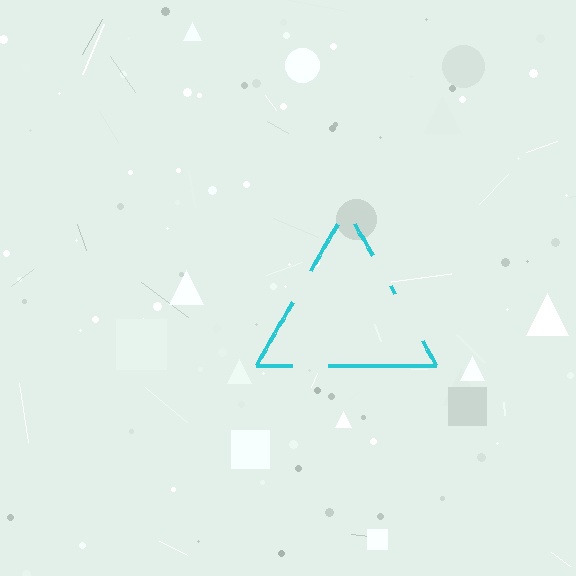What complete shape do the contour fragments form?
The contour fragments form a triangle.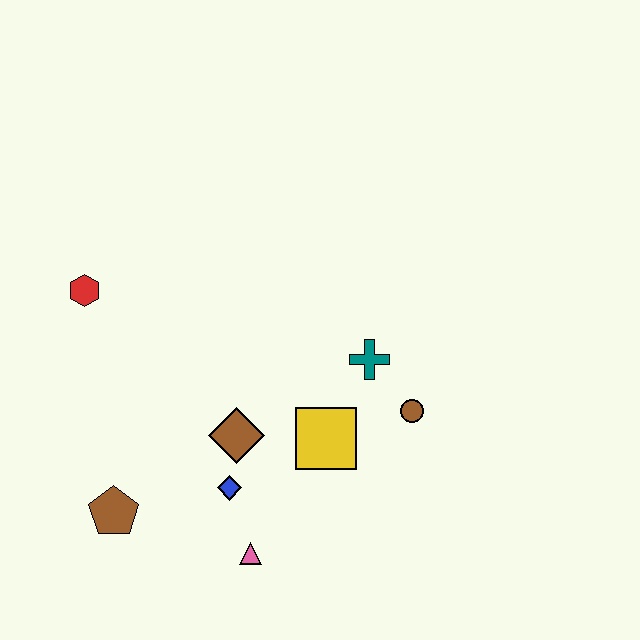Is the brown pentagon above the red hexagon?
No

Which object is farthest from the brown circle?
The red hexagon is farthest from the brown circle.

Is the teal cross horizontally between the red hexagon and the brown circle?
Yes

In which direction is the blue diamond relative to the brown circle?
The blue diamond is to the left of the brown circle.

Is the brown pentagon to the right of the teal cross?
No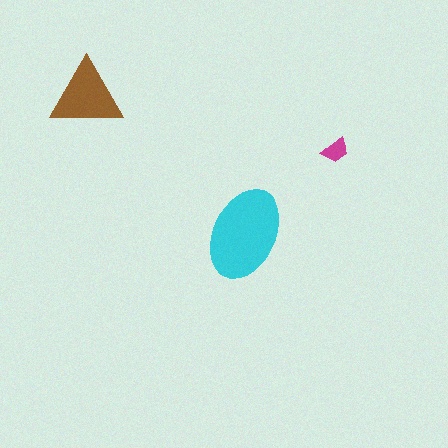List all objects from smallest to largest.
The magenta trapezoid, the brown triangle, the cyan ellipse.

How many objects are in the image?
There are 3 objects in the image.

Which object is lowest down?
The cyan ellipse is bottommost.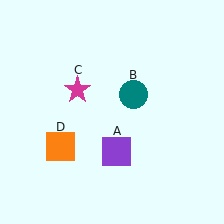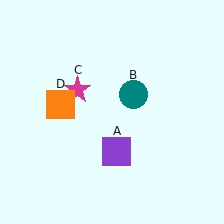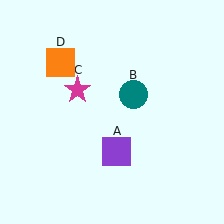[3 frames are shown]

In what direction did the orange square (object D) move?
The orange square (object D) moved up.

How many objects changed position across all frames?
1 object changed position: orange square (object D).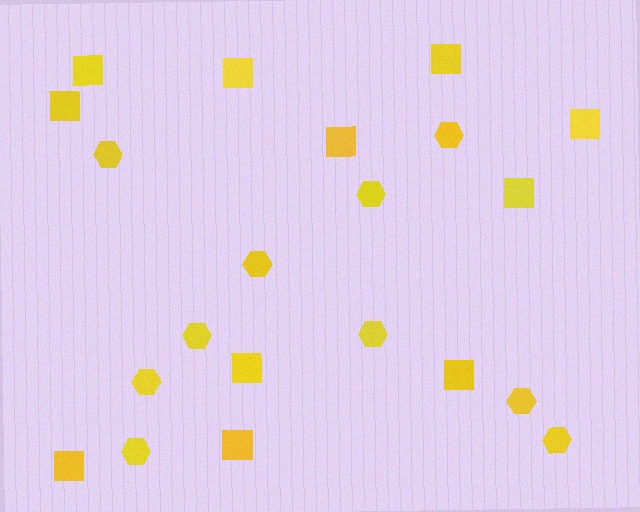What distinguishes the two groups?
There are 2 groups: one group of squares (11) and one group of hexagons (10).